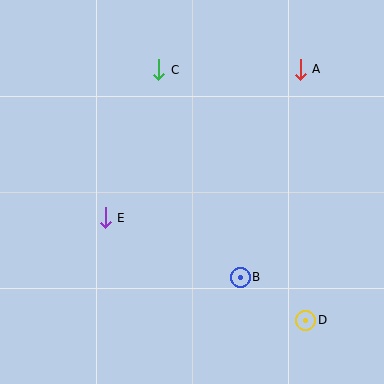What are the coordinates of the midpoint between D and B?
The midpoint between D and B is at (273, 299).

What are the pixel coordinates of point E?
Point E is at (105, 218).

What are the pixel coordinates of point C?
Point C is at (159, 70).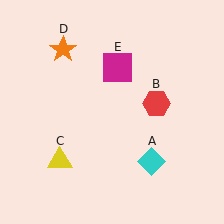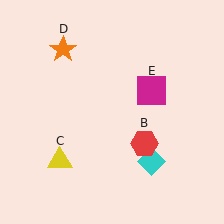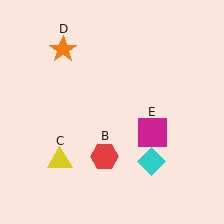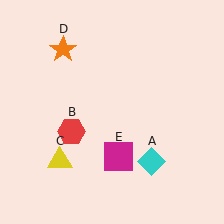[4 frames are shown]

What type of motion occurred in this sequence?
The red hexagon (object B), magenta square (object E) rotated clockwise around the center of the scene.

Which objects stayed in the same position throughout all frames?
Cyan diamond (object A) and yellow triangle (object C) and orange star (object D) remained stationary.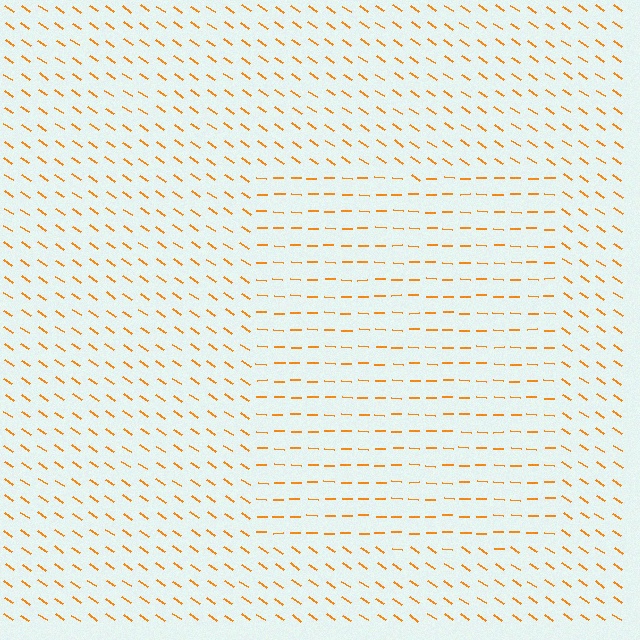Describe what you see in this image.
The image is filled with small orange line segments. A rectangle region in the image has lines oriented differently from the surrounding lines, creating a visible texture boundary.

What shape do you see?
I see a rectangle.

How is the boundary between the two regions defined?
The boundary is defined purely by a change in line orientation (approximately 33 degrees difference). All lines are the same color and thickness.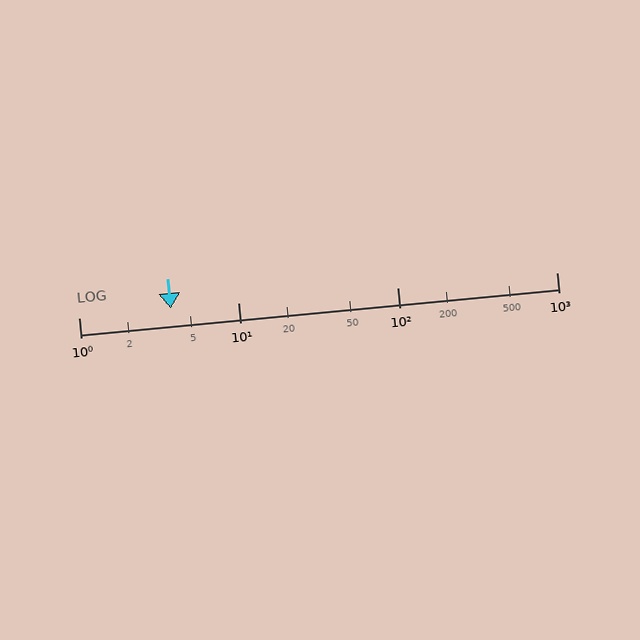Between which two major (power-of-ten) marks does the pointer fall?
The pointer is between 1 and 10.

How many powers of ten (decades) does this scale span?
The scale spans 3 decades, from 1 to 1000.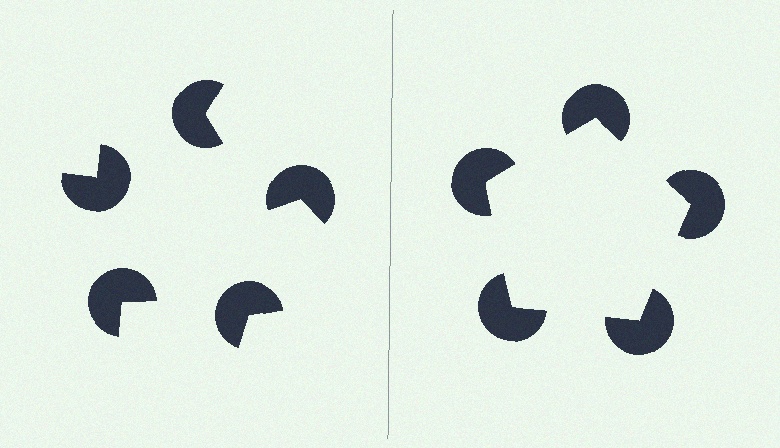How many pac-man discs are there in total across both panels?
10 — 5 on each side.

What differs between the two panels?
The pac-man discs are positioned identically on both sides; only the wedge orientations differ. On the right they align to a pentagon; on the left they are misaligned.